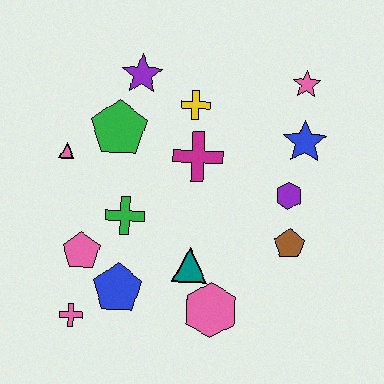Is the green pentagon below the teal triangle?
No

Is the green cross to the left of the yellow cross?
Yes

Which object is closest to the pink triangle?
The green pentagon is closest to the pink triangle.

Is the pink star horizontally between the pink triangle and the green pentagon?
No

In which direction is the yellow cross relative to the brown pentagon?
The yellow cross is above the brown pentagon.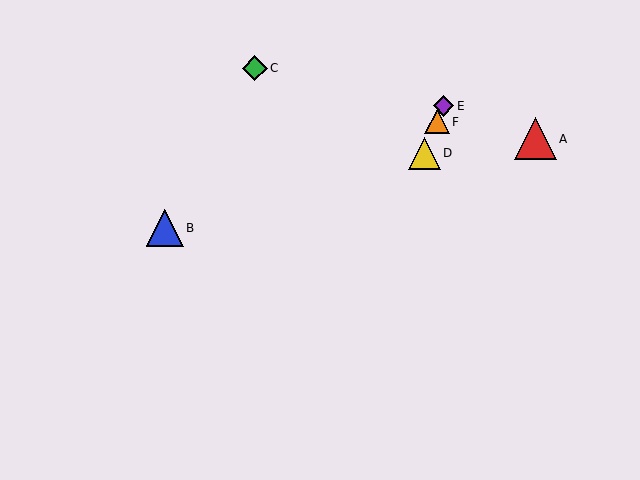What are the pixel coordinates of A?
Object A is at (535, 139).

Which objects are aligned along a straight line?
Objects D, E, F are aligned along a straight line.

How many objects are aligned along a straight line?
3 objects (D, E, F) are aligned along a straight line.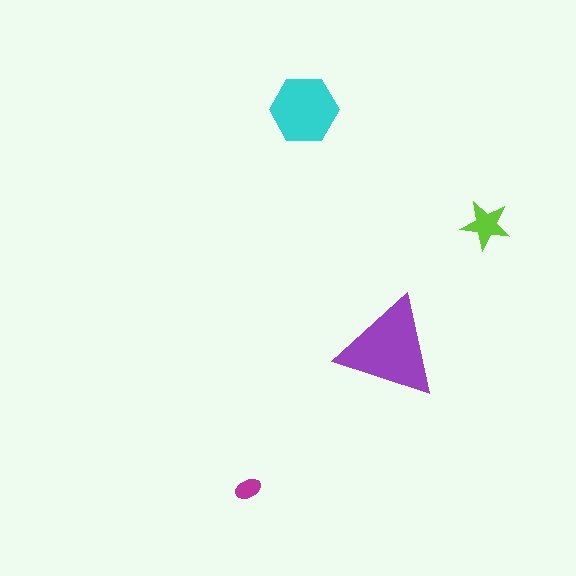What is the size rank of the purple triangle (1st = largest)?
1st.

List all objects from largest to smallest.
The purple triangle, the cyan hexagon, the lime star, the magenta ellipse.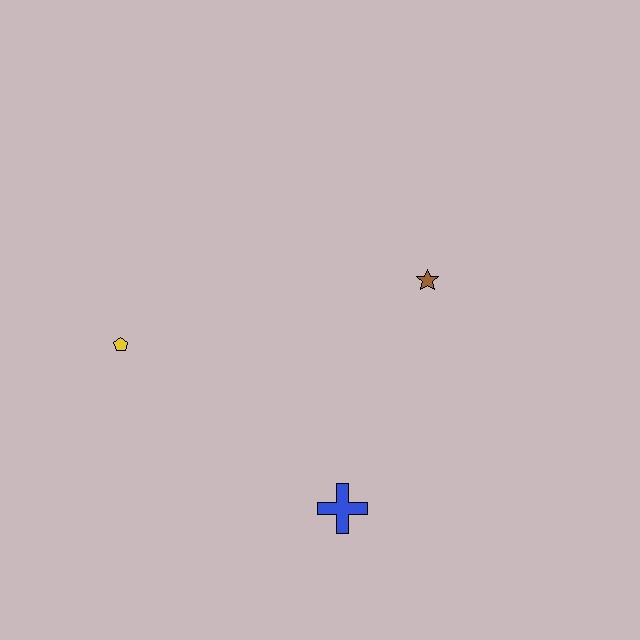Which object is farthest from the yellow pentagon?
The brown star is farthest from the yellow pentagon.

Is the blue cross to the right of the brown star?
No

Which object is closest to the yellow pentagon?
The blue cross is closest to the yellow pentagon.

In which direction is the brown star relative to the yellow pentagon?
The brown star is to the right of the yellow pentagon.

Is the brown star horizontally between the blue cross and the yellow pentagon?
No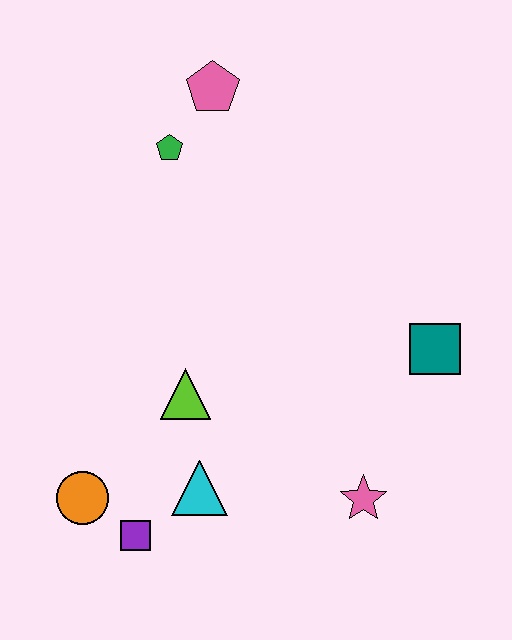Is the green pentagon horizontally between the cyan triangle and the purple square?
Yes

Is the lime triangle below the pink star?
No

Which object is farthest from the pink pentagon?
The purple square is farthest from the pink pentagon.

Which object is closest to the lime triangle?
The cyan triangle is closest to the lime triangle.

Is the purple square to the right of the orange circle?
Yes